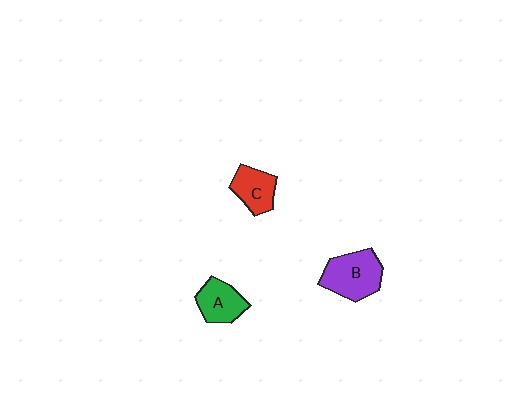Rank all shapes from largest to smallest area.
From largest to smallest: B (purple), A (green), C (red).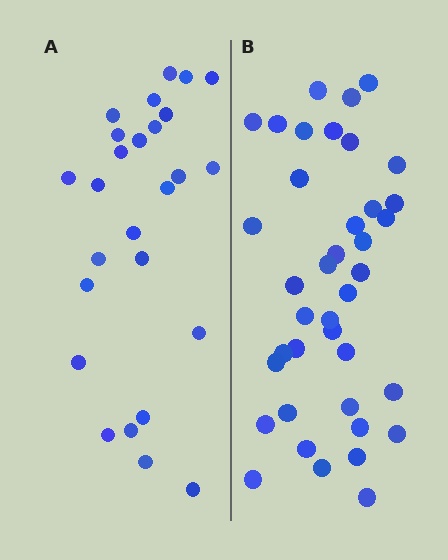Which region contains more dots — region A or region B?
Region B (the right region) has more dots.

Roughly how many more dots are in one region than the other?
Region B has approximately 15 more dots than region A.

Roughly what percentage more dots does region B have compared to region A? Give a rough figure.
About 50% more.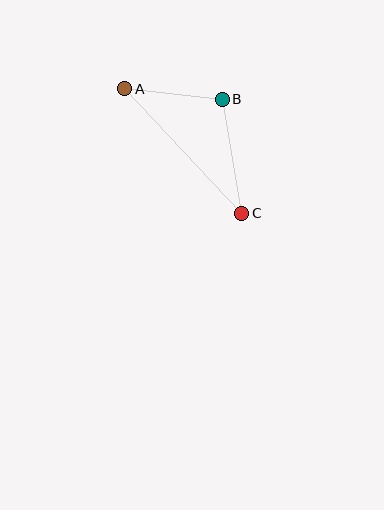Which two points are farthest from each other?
Points A and C are farthest from each other.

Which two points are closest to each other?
Points A and B are closest to each other.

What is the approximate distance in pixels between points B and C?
The distance between B and C is approximately 116 pixels.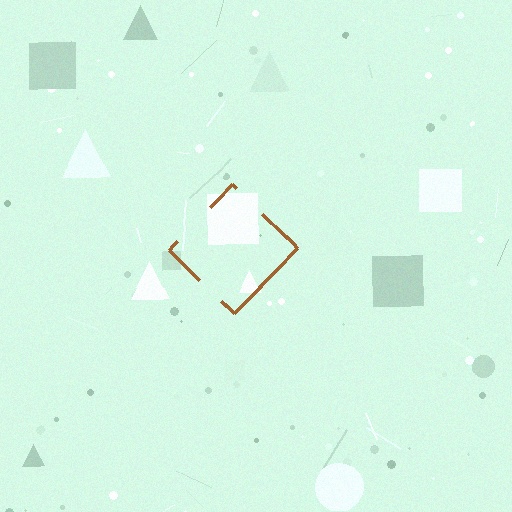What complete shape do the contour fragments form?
The contour fragments form a diamond.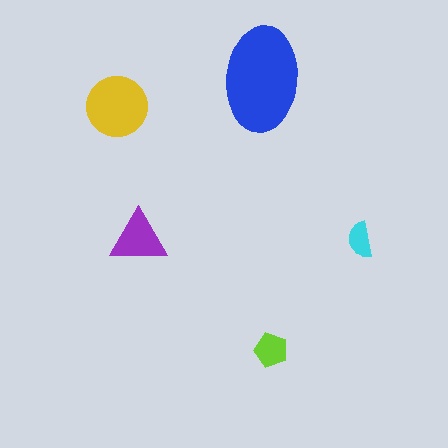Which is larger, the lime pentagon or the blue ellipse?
The blue ellipse.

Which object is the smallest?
The cyan semicircle.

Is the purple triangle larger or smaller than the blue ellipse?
Smaller.